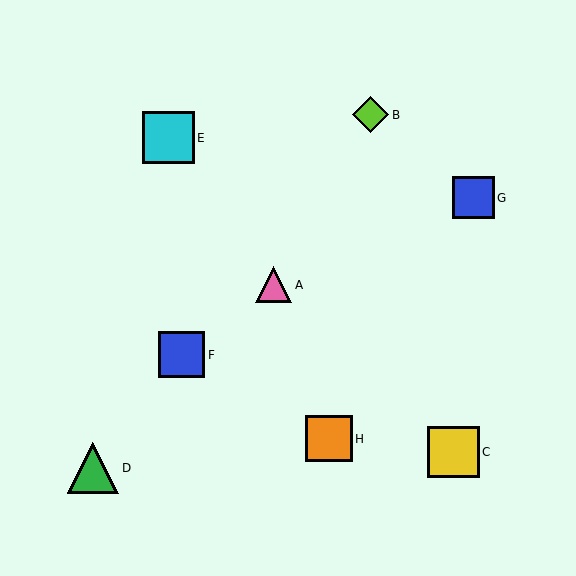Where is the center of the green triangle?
The center of the green triangle is at (93, 468).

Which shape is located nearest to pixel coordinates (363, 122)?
The lime diamond (labeled B) at (371, 115) is nearest to that location.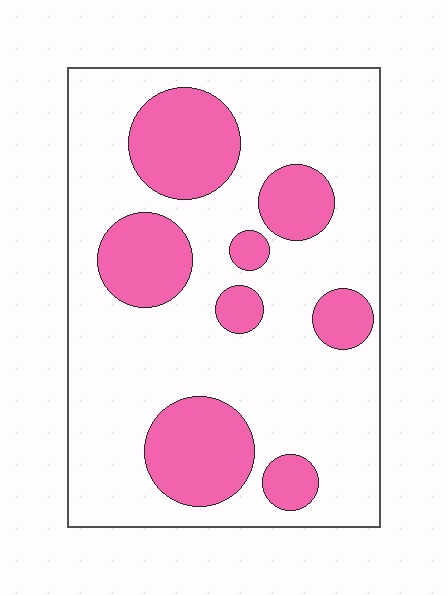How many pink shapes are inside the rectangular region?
8.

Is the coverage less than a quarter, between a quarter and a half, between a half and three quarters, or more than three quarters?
Between a quarter and a half.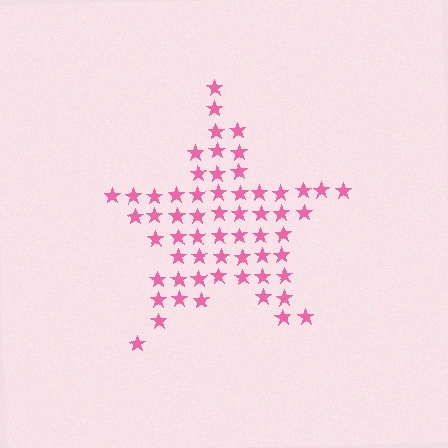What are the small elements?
The small elements are stars.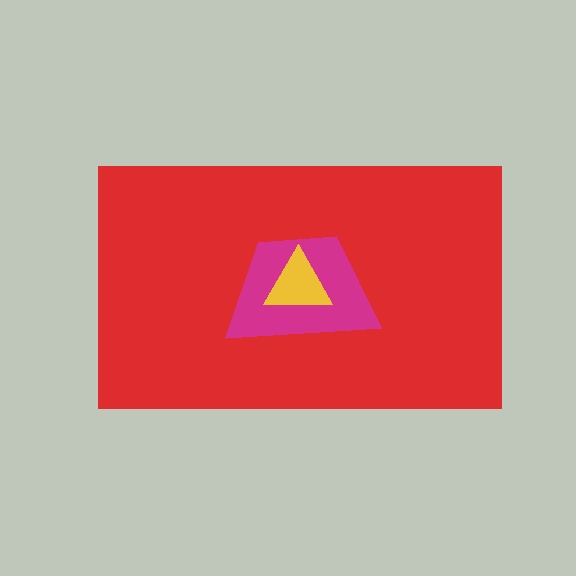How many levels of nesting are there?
3.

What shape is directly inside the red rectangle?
The magenta trapezoid.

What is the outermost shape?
The red rectangle.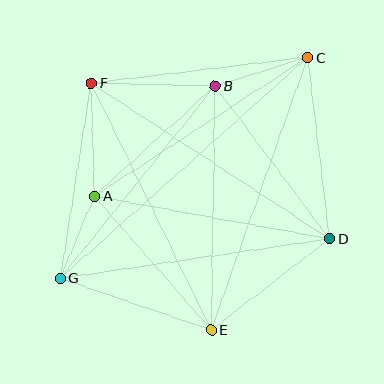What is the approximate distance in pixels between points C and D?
The distance between C and D is approximately 183 pixels.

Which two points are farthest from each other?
Points C and G are farthest from each other.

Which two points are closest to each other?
Points A and G are closest to each other.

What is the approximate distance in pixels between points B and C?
The distance between B and C is approximately 97 pixels.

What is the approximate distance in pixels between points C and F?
The distance between C and F is approximately 218 pixels.